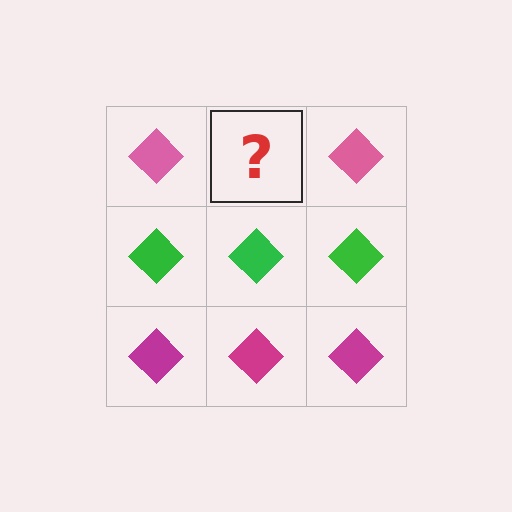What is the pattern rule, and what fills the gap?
The rule is that each row has a consistent color. The gap should be filled with a pink diamond.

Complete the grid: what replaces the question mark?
The question mark should be replaced with a pink diamond.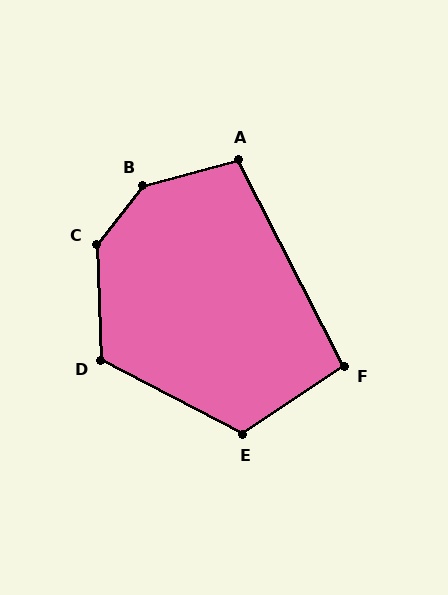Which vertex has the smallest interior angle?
F, at approximately 97 degrees.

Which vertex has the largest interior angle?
B, at approximately 143 degrees.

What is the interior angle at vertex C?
Approximately 140 degrees (obtuse).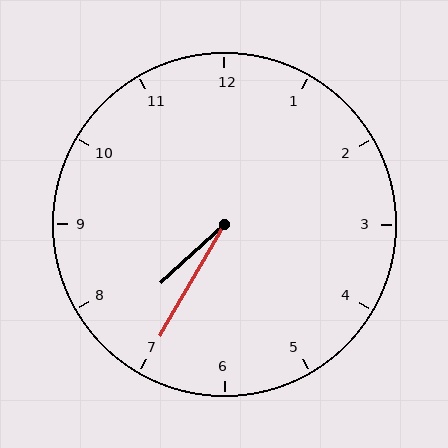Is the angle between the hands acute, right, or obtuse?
It is acute.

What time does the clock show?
7:35.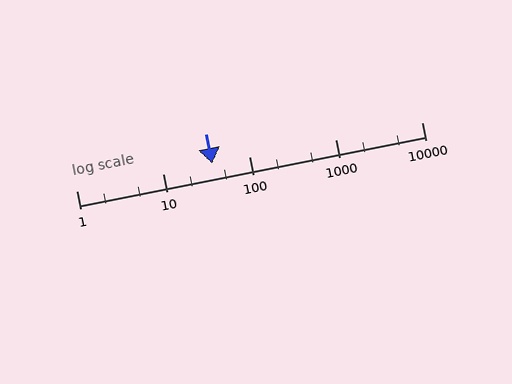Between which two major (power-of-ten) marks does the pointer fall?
The pointer is between 10 and 100.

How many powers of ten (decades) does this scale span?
The scale spans 4 decades, from 1 to 10000.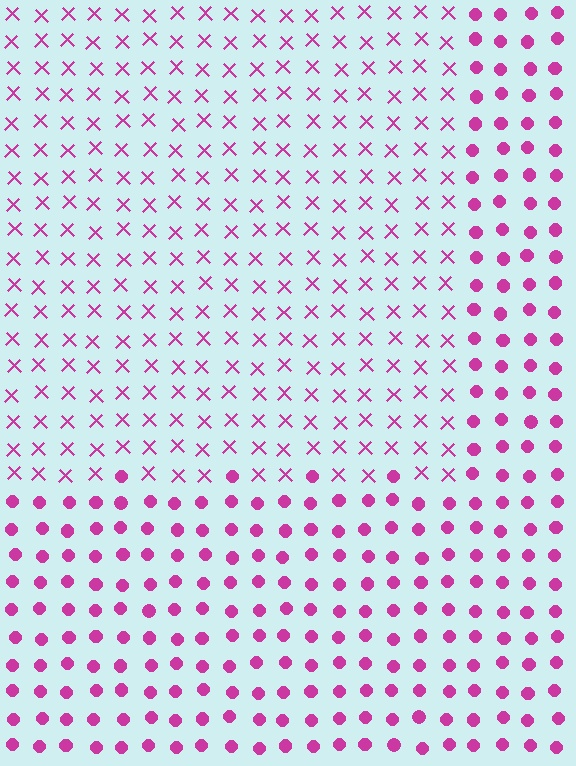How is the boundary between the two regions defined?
The boundary is defined by a change in element shape: X marks inside vs. circles outside. All elements share the same color and spacing.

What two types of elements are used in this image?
The image uses X marks inside the rectangle region and circles outside it.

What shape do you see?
I see a rectangle.